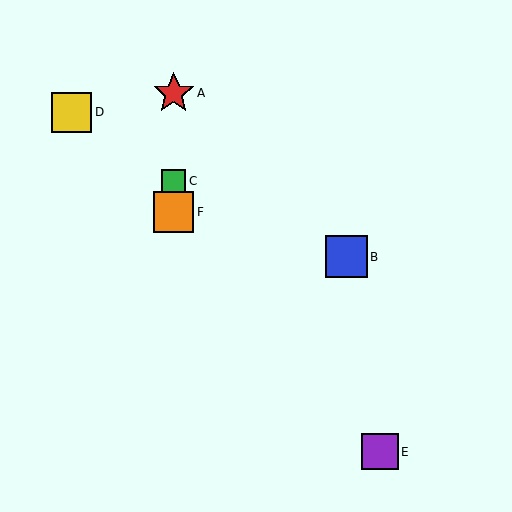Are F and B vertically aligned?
No, F is at x≈174 and B is at x≈346.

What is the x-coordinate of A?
Object A is at x≈174.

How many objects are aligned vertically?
3 objects (A, C, F) are aligned vertically.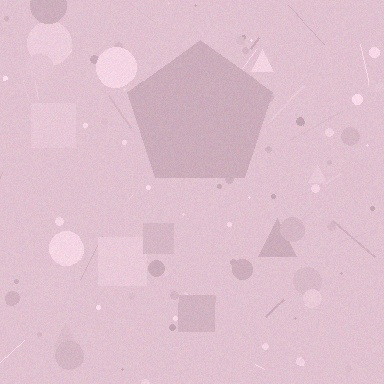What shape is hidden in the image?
A pentagon is hidden in the image.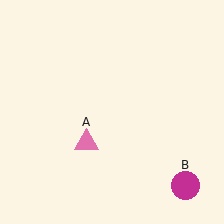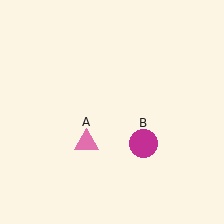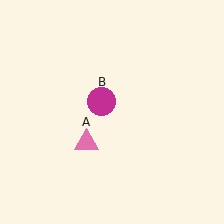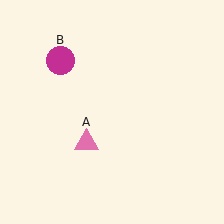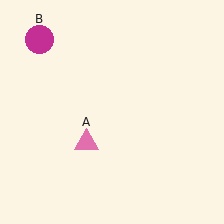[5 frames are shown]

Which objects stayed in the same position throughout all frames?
Pink triangle (object A) remained stationary.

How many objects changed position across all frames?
1 object changed position: magenta circle (object B).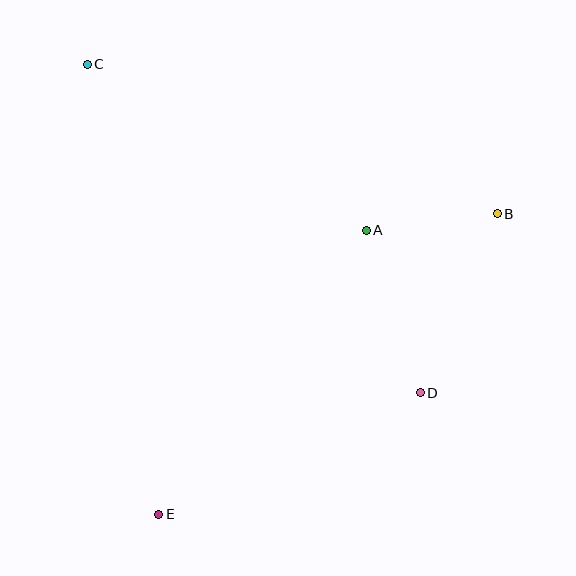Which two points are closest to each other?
Points A and B are closest to each other.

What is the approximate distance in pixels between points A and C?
The distance between A and C is approximately 325 pixels.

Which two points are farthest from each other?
Points C and D are farthest from each other.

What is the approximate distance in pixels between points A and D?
The distance between A and D is approximately 171 pixels.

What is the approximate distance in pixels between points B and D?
The distance between B and D is approximately 195 pixels.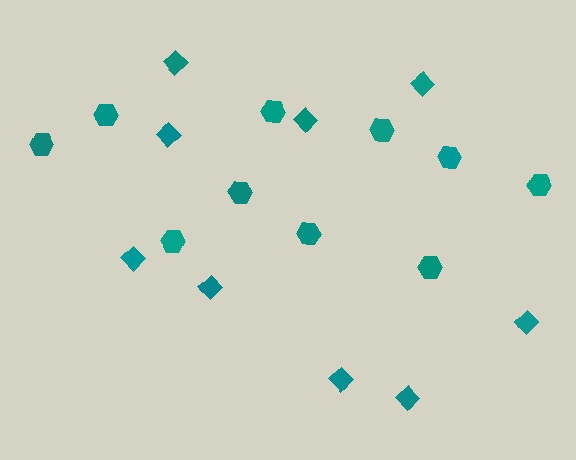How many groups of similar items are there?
There are 2 groups: one group of diamonds (9) and one group of hexagons (10).